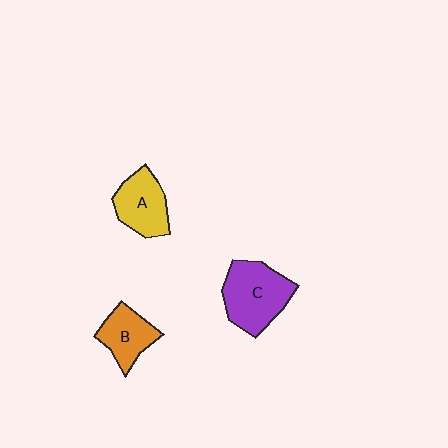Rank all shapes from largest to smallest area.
From largest to smallest: C (purple), A (yellow), B (orange).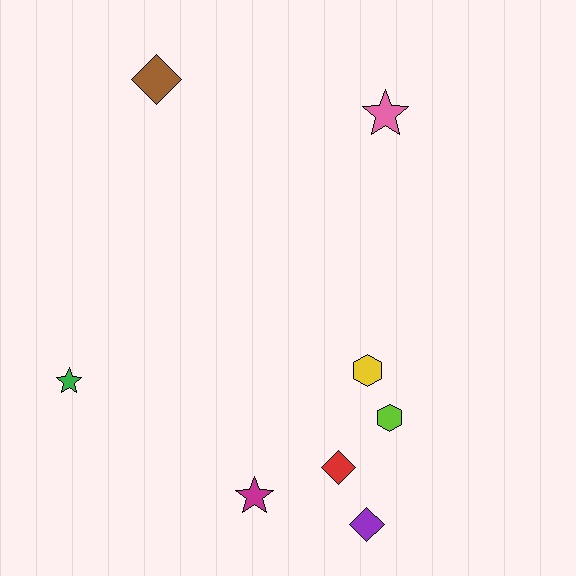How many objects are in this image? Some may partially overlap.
There are 8 objects.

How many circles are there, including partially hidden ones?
There are no circles.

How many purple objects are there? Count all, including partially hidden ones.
There is 1 purple object.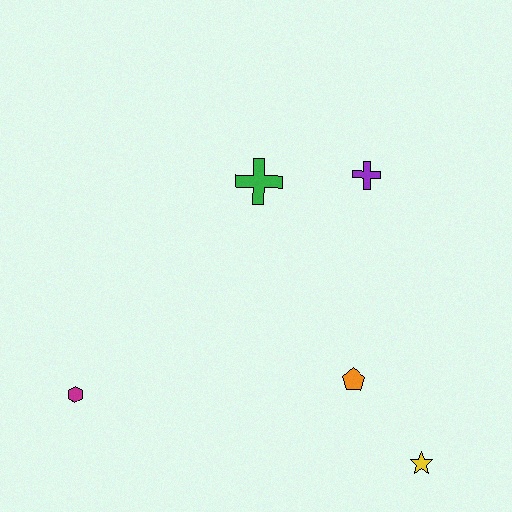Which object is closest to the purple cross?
The green cross is closest to the purple cross.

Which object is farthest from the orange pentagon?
The magenta hexagon is farthest from the orange pentagon.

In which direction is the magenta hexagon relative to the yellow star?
The magenta hexagon is to the left of the yellow star.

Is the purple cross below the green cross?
No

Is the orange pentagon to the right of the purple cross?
No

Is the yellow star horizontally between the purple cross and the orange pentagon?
No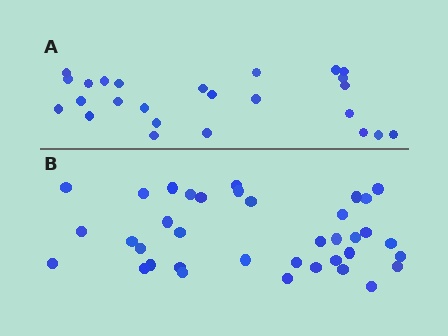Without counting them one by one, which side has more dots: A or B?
Region B (the bottom region) has more dots.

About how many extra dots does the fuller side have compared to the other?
Region B has roughly 12 or so more dots than region A.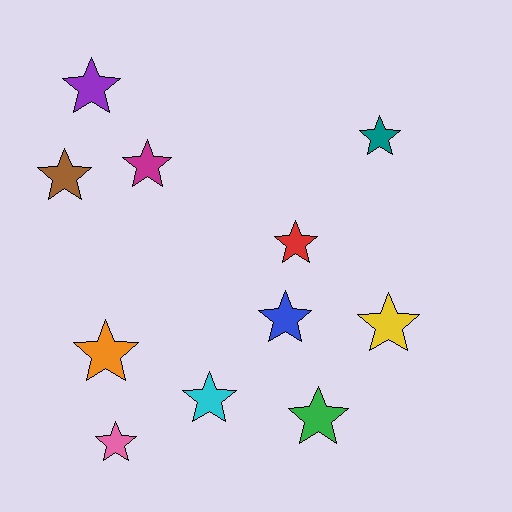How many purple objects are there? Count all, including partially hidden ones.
There is 1 purple object.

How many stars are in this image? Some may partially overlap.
There are 11 stars.